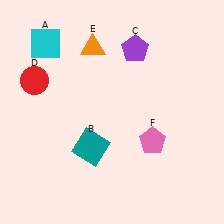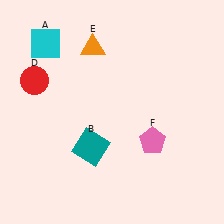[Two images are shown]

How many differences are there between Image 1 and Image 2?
There is 1 difference between the two images.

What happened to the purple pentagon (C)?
The purple pentagon (C) was removed in Image 2. It was in the top-right area of Image 1.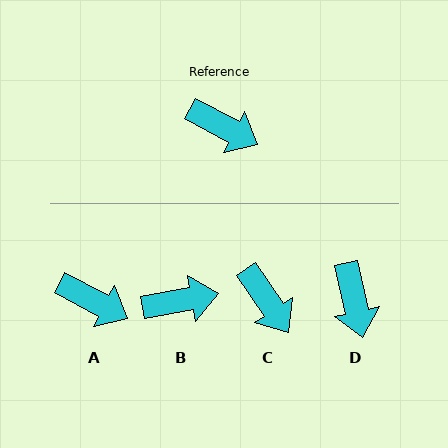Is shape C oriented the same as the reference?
No, it is off by about 29 degrees.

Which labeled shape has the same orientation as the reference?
A.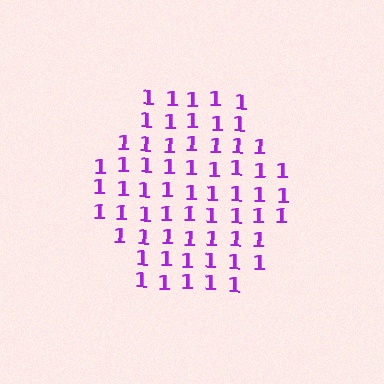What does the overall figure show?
The overall figure shows a hexagon.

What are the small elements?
The small elements are digit 1's.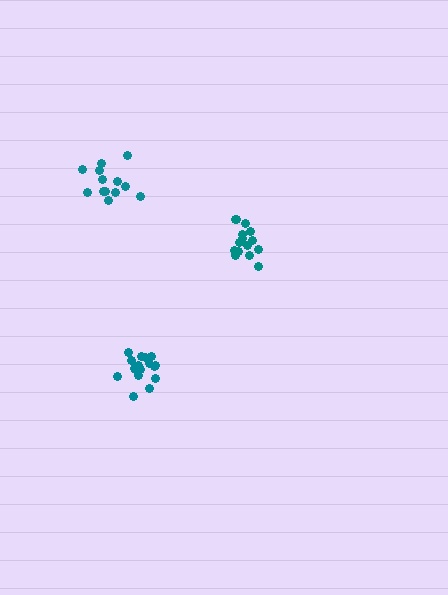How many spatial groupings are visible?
There are 3 spatial groupings.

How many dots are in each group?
Group 1: 18 dots, Group 2: 15 dots, Group 3: 13 dots (46 total).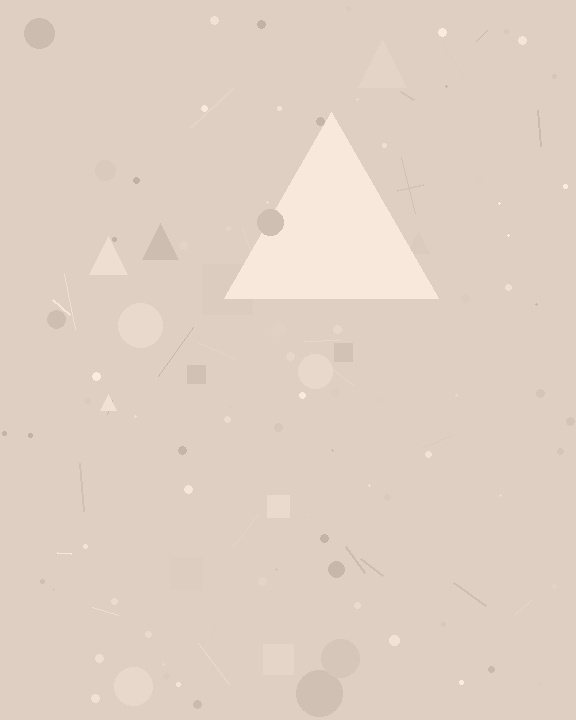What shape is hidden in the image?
A triangle is hidden in the image.